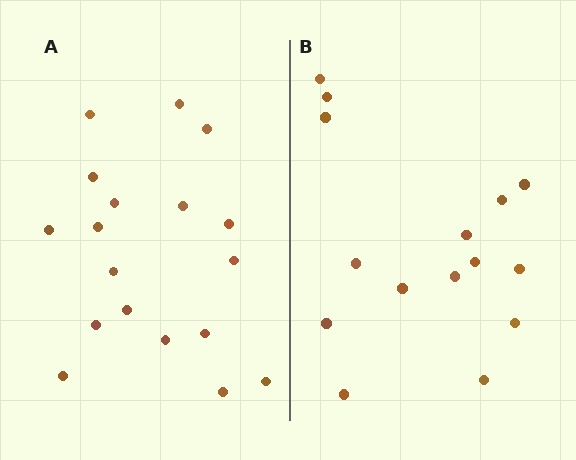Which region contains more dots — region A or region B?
Region A (the left region) has more dots.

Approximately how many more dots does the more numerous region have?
Region A has just a few more — roughly 2 or 3 more dots than region B.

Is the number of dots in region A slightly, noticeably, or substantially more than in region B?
Region A has only slightly more — the two regions are fairly close. The ratio is roughly 1.2 to 1.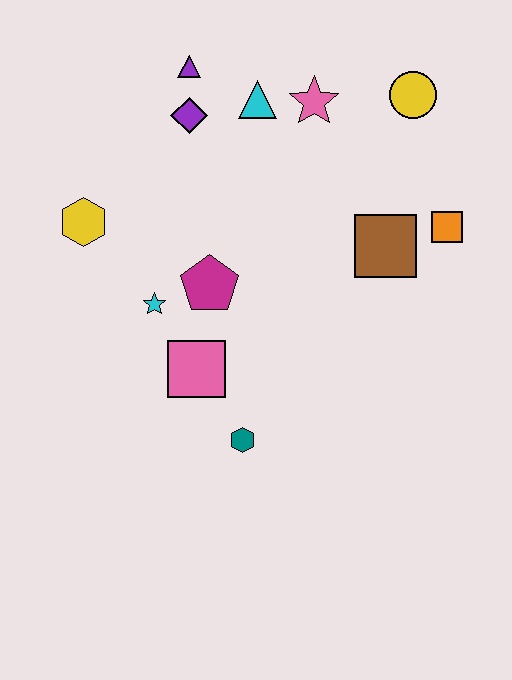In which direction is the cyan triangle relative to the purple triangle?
The cyan triangle is to the right of the purple triangle.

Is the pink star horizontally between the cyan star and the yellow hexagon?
No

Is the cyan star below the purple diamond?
Yes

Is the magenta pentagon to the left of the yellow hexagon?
No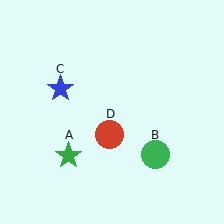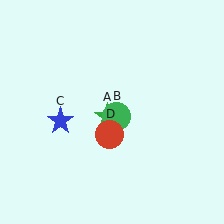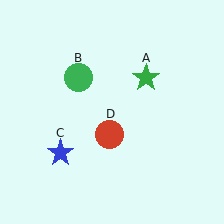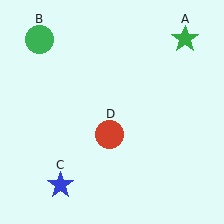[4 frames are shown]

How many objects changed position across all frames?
3 objects changed position: green star (object A), green circle (object B), blue star (object C).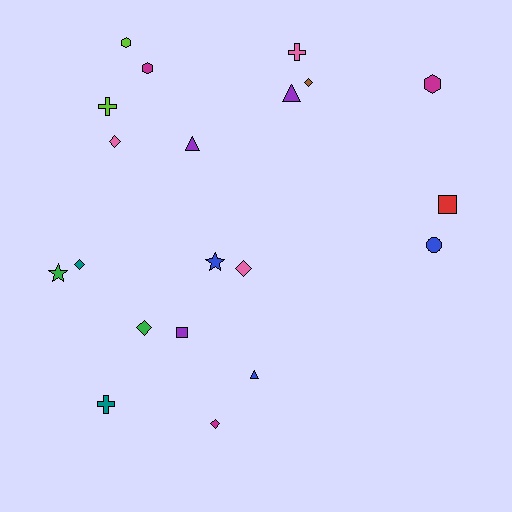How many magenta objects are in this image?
There are 3 magenta objects.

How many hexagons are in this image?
There are 3 hexagons.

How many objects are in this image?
There are 20 objects.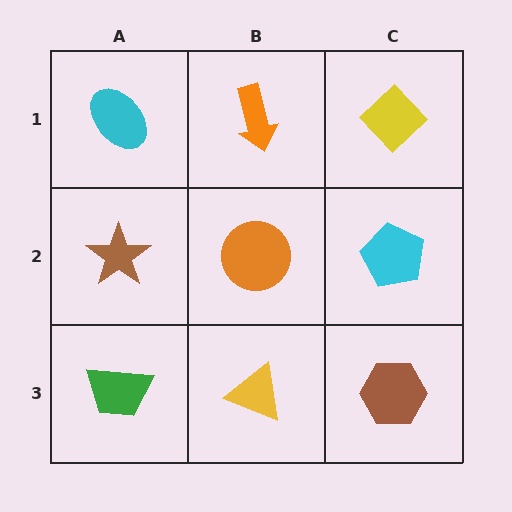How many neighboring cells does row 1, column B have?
3.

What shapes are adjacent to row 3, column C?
A cyan pentagon (row 2, column C), a yellow triangle (row 3, column B).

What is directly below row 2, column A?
A green trapezoid.